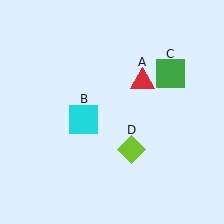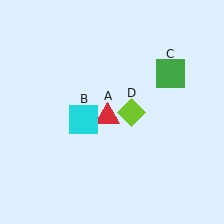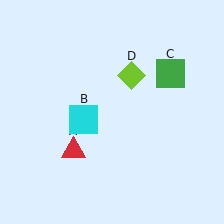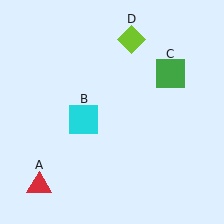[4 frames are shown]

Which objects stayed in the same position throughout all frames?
Cyan square (object B) and green square (object C) remained stationary.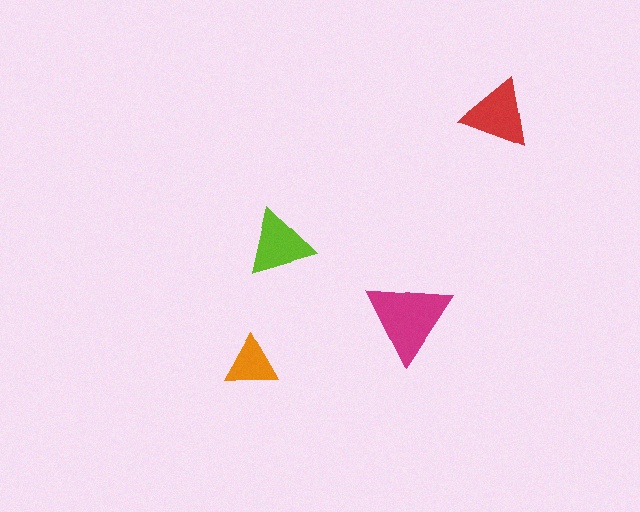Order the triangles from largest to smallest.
the magenta one, the red one, the lime one, the orange one.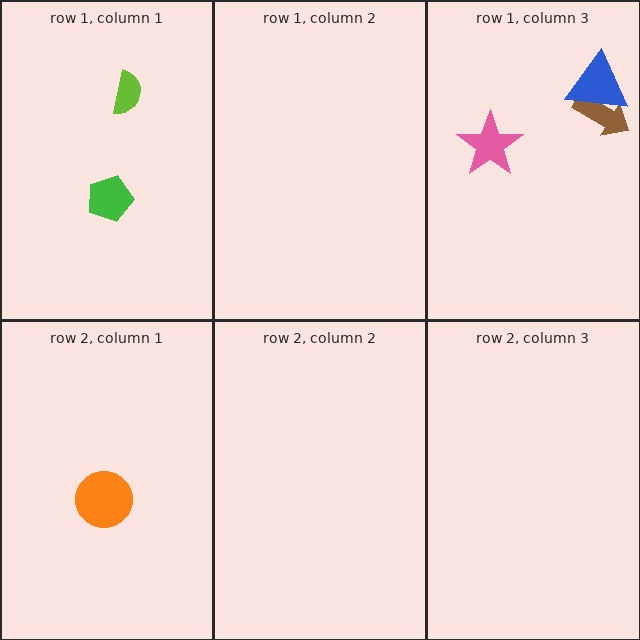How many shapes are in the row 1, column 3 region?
3.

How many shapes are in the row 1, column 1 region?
2.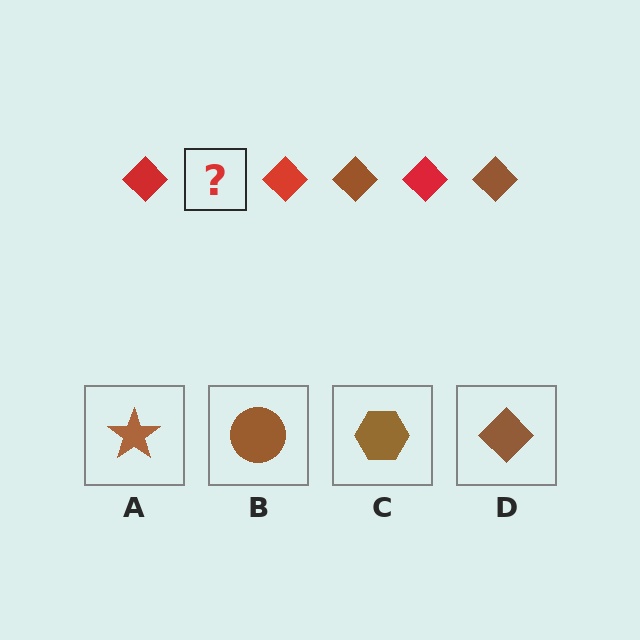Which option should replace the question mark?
Option D.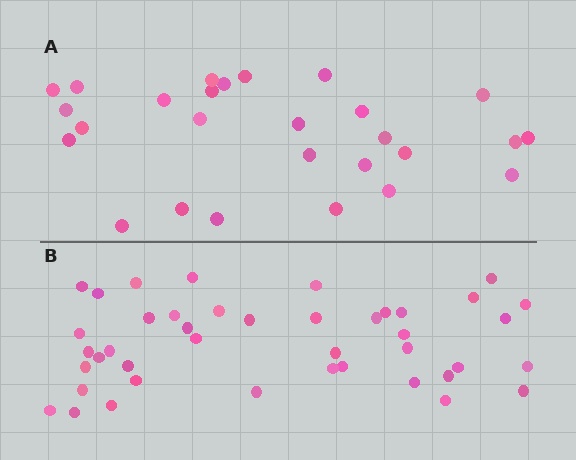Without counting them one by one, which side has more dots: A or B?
Region B (the bottom region) has more dots.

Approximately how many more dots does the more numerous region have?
Region B has approximately 15 more dots than region A.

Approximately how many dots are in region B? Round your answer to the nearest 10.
About 40 dots. (The exact count is 42, which rounds to 40.)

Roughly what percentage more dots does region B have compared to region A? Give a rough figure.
About 55% more.